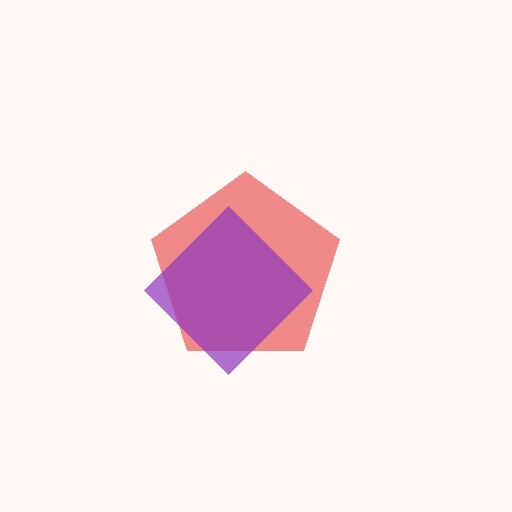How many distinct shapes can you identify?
There are 2 distinct shapes: a red pentagon, a purple diamond.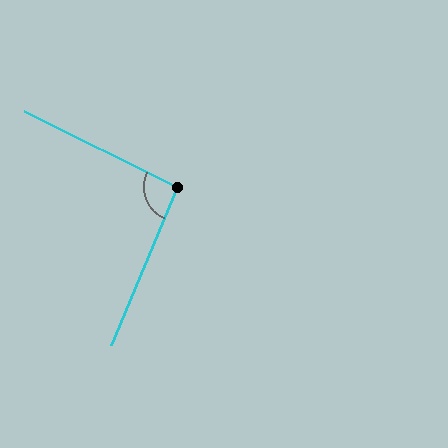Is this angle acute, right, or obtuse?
It is approximately a right angle.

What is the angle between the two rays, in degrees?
Approximately 94 degrees.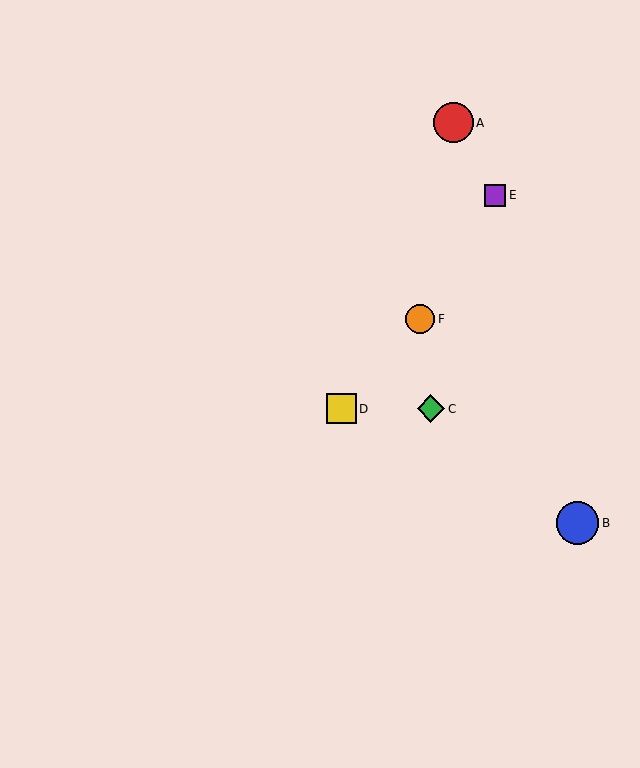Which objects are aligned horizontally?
Objects C, D are aligned horizontally.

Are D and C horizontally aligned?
Yes, both are at y≈409.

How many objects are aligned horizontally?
2 objects (C, D) are aligned horizontally.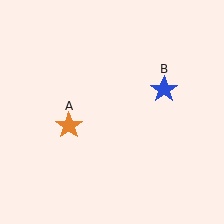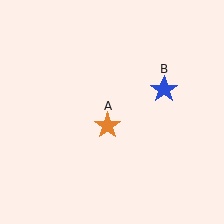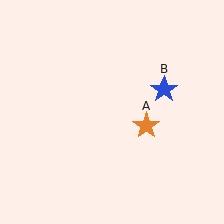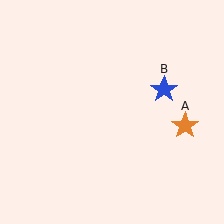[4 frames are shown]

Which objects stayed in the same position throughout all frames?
Blue star (object B) remained stationary.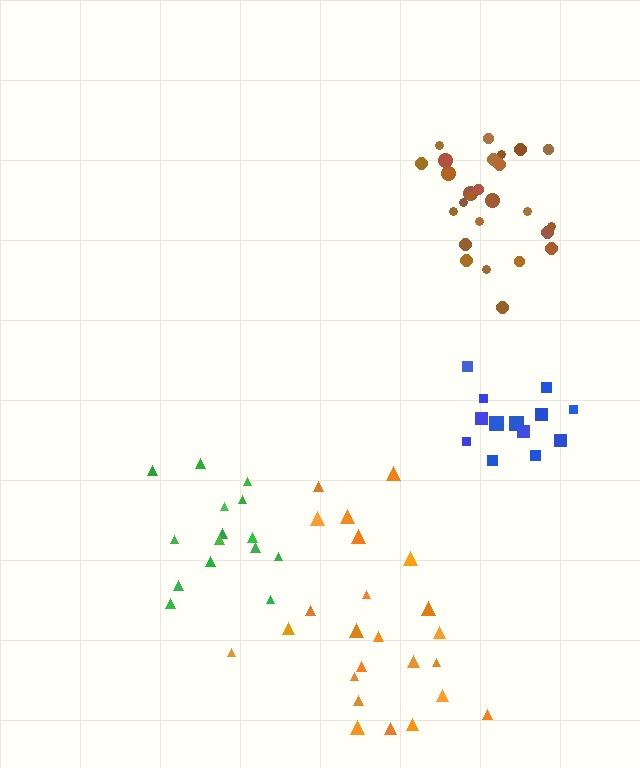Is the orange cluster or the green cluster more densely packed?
Orange.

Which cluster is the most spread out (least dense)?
Green.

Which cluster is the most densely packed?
Blue.